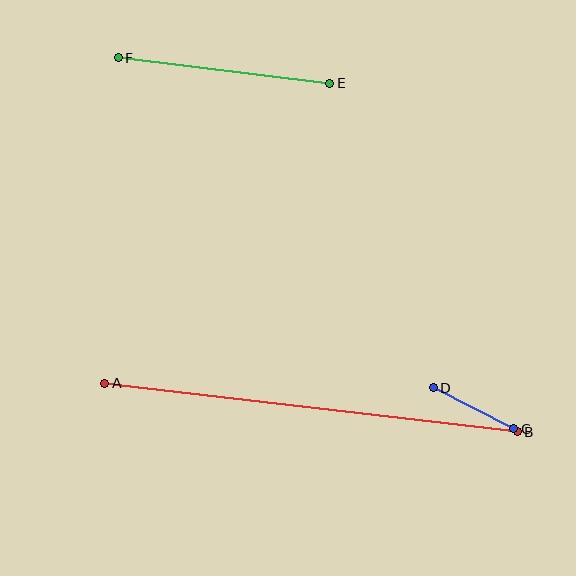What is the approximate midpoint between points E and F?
The midpoint is at approximately (224, 71) pixels.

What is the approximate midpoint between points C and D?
The midpoint is at approximately (473, 408) pixels.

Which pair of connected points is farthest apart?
Points A and B are farthest apart.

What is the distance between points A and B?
The distance is approximately 415 pixels.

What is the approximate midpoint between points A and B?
The midpoint is at approximately (311, 407) pixels.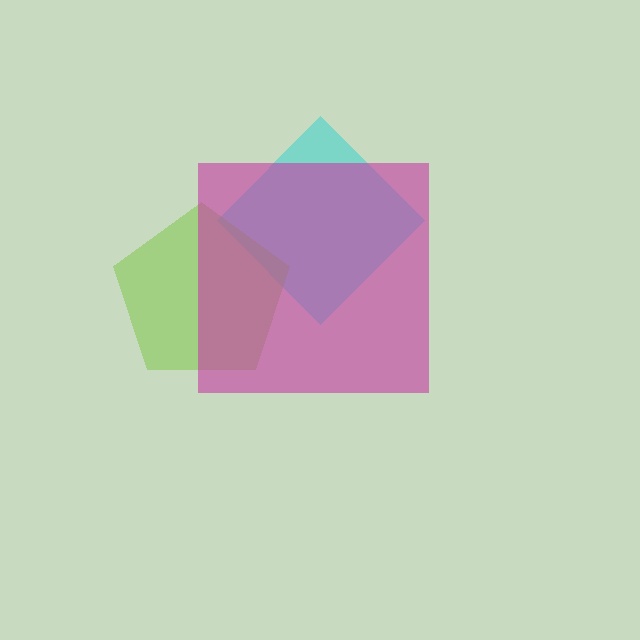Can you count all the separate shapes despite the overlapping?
Yes, there are 3 separate shapes.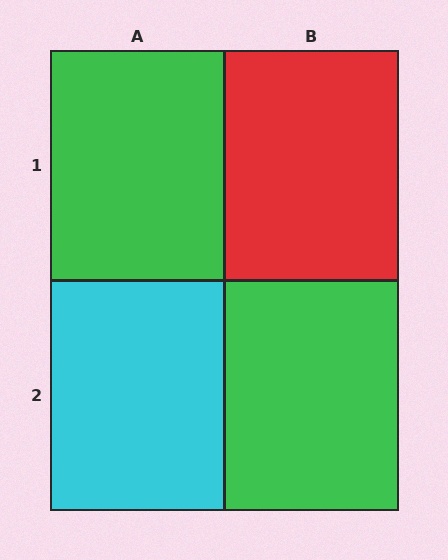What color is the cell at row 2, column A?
Cyan.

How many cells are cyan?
1 cell is cyan.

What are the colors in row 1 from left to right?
Green, red.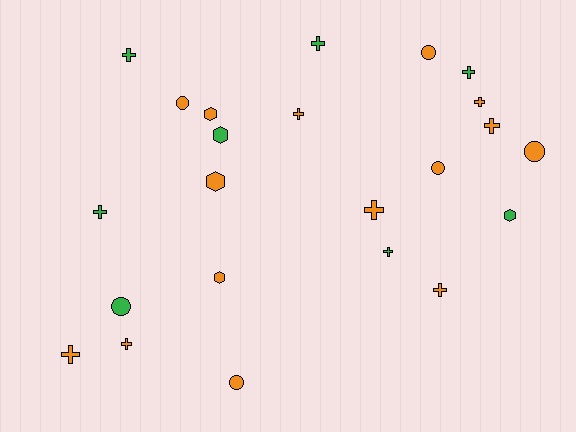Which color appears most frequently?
Orange, with 15 objects.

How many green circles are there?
There is 1 green circle.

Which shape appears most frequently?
Cross, with 12 objects.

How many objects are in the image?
There are 23 objects.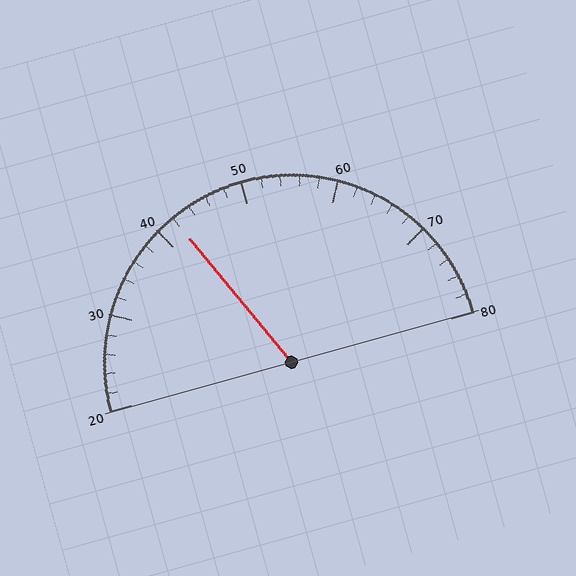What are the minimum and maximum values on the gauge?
The gauge ranges from 20 to 80.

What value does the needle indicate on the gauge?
The needle indicates approximately 42.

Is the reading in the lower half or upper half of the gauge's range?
The reading is in the lower half of the range (20 to 80).